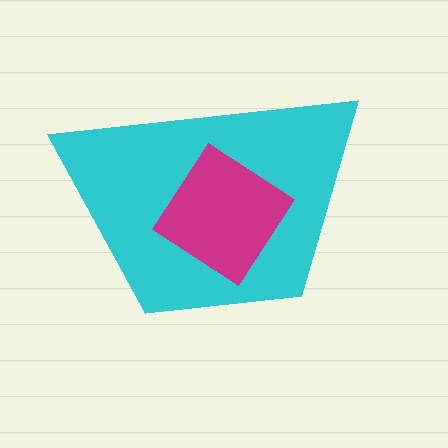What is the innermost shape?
The magenta diamond.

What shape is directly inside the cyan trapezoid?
The magenta diamond.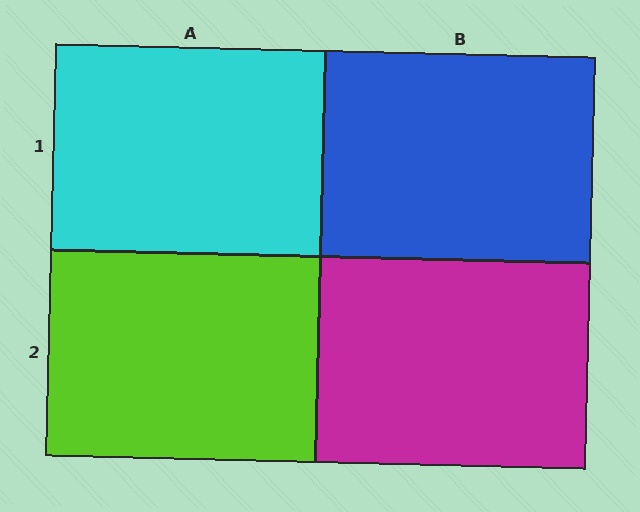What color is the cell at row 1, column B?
Blue.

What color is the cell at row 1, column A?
Cyan.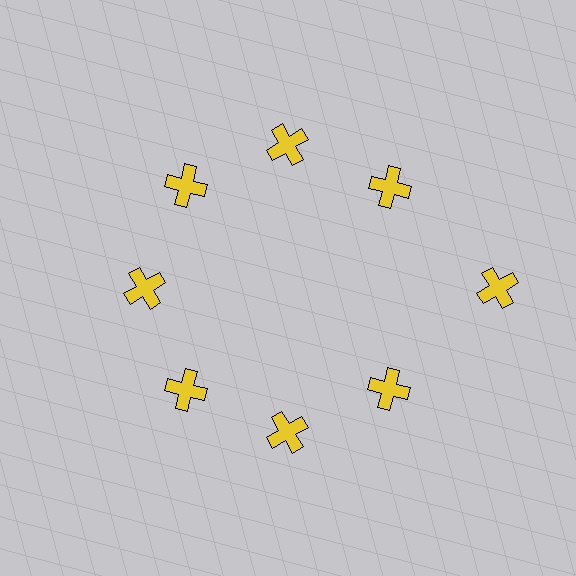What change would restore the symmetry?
The symmetry would be restored by moving it inward, back onto the ring so that all 8 crosses sit at equal angles and equal distance from the center.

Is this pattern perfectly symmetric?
No. The 8 yellow crosses are arranged in a ring, but one element near the 3 o'clock position is pushed outward from the center, breaking the 8-fold rotational symmetry.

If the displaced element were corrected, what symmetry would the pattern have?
It would have 8-fold rotational symmetry — the pattern would map onto itself every 45 degrees.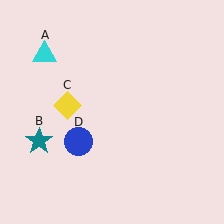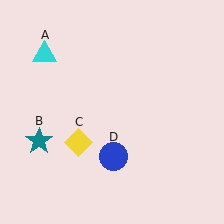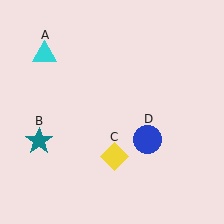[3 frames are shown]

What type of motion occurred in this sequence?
The yellow diamond (object C), blue circle (object D) rotated counterclockwise around the center of the scene.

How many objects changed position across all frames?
2 objects changed position: yellow diamond (object C), blue circle (object D).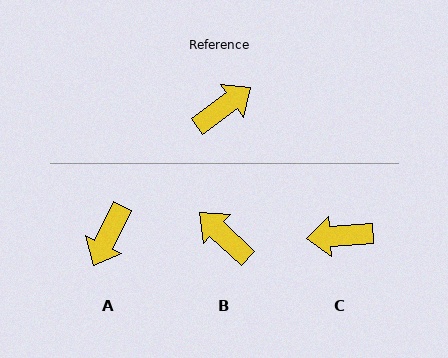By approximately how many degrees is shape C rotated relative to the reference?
Approximately 149 degrees counter-clockwise.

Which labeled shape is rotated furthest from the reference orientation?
A, about 152 degrees away.